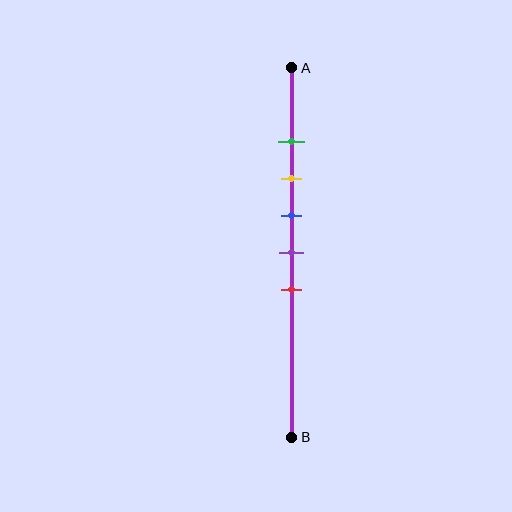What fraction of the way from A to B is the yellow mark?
The yellow mark is approximately 30% (0.3) of the way from A to B.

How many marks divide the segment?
There are 5 marks dividing the segment.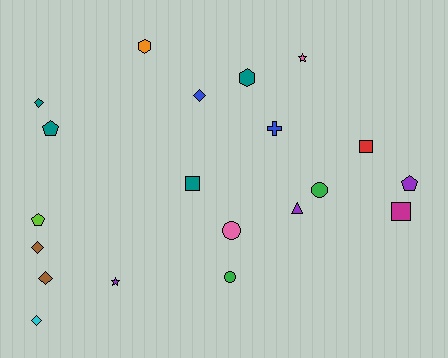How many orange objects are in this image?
There is 1 orange object.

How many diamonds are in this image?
There are 5 diamonds.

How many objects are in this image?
There are 20 objects.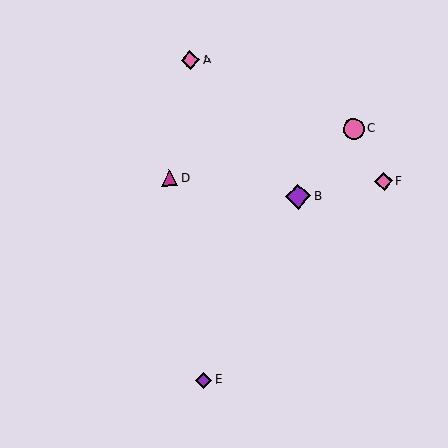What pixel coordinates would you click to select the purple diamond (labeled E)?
Click at (204, 380) to select the purple diamond E.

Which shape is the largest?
The purple diamond (labeled B) is the largest.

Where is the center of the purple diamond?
The center of the purple diamond is at (204, 380).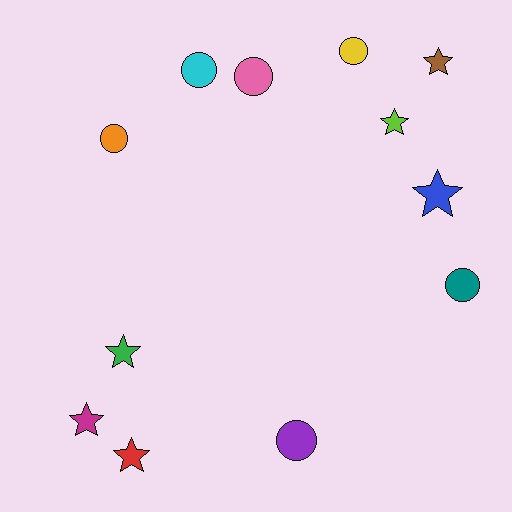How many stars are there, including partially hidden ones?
There are 6 stars.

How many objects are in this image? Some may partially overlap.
There are 12 objects.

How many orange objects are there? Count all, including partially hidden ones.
There is 1 orange object.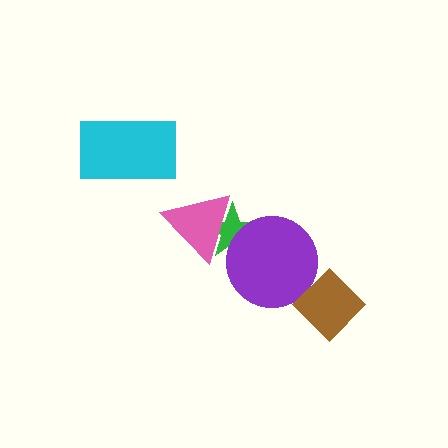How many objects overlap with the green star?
2 objects overlap with the green star.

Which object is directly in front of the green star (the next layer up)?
The pink triangle is directly in front of the green star.